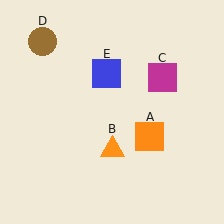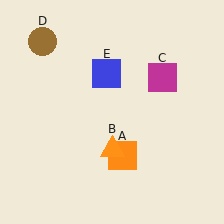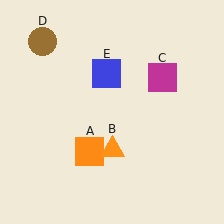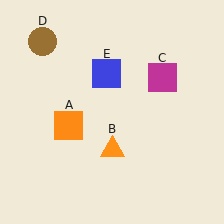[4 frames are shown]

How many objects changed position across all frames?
1 object changed position: orange square (object A).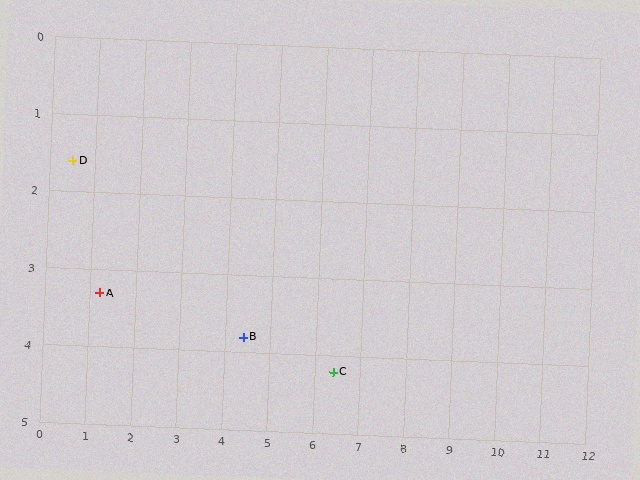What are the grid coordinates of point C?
Point C is at approximately (6.4, 4.2).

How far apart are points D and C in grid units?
Points D and C are about 6.4 grid units apart.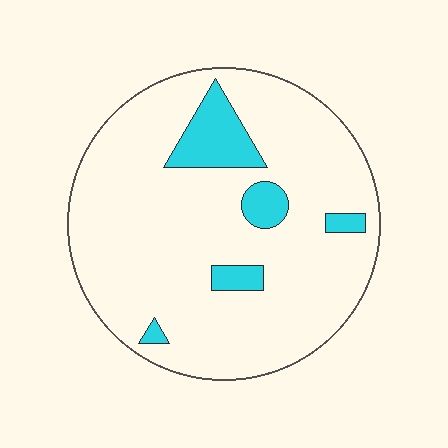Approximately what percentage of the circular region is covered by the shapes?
Approximately 10%.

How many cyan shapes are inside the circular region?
5.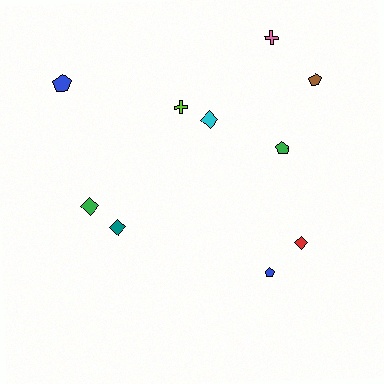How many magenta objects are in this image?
There are no magenta objects.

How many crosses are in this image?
There are 2 crosses.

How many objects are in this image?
There are 10 objects.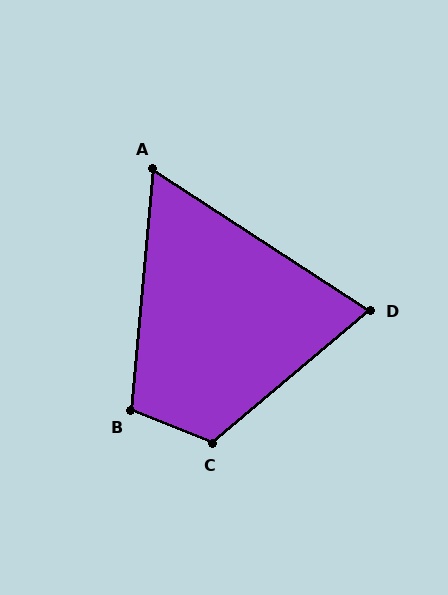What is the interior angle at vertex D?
Approximately 73 degrees (acute).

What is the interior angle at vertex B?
Approximately 107 degrees (obtuse).